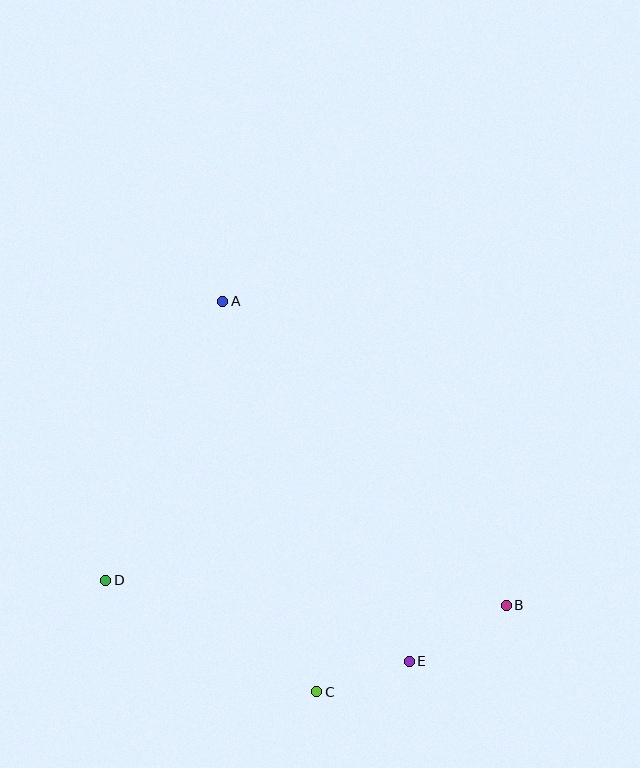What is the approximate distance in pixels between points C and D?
The distance between C and D is approximately 239 pixels.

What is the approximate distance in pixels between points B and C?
The distance between B and C is approximately 208 pixels.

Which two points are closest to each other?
Points C and E are closest to each other.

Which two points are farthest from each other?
Points A and B are farthest from each other.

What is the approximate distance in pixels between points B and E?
The distance between B and E is approximately 112 pixels.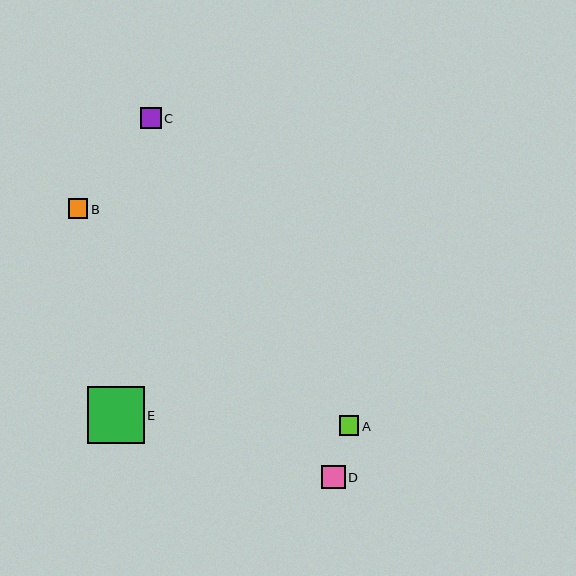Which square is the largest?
Square E is the largest with a size of approximately 57 pixels.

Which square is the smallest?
Square B is the smallest with a size of approximately 19 pixels.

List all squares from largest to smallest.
From largest to smallest: E, D, C, A, B.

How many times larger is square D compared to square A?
Square D is approximately 1.2 times the size of square A.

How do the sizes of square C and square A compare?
Square C and square A are approximately the same size.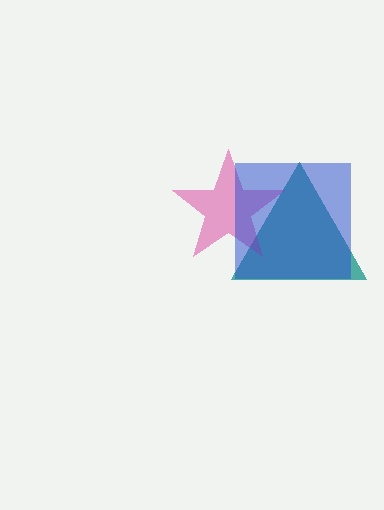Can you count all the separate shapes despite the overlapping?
Yes, there are 3 separate shapes.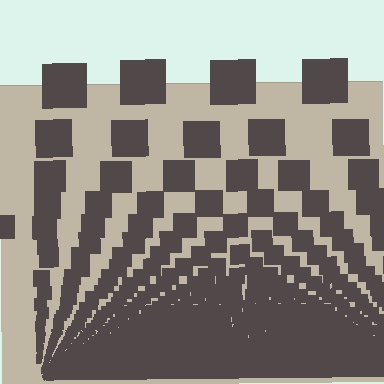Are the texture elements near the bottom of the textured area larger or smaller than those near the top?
Smaller. The gradient is inverted — elements near the bottom are smaller and denser.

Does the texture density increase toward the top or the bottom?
Density increases toward the bottom.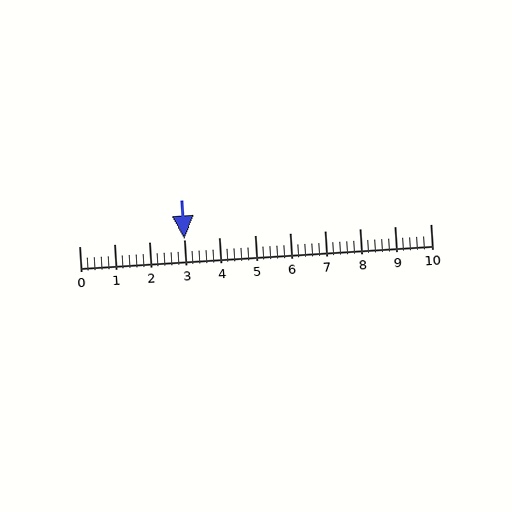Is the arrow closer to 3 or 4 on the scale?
The arrow is closer to 3.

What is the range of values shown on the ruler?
The ruler shows values from 0 to 10.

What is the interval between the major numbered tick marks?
The major tick marks are spaced 1 units apart.